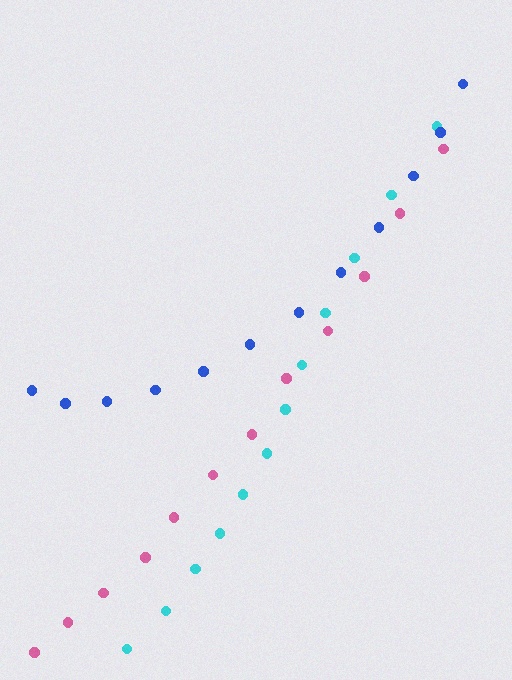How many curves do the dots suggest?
There are 3 distinct paths.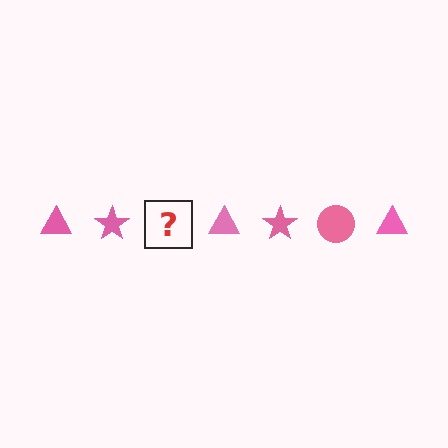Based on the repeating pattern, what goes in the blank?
The blank should be a pink circle.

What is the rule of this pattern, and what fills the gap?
The rule is that the pattern cycles through triangle, star, circle shapes in pink. The gap should be filled with a pink circle.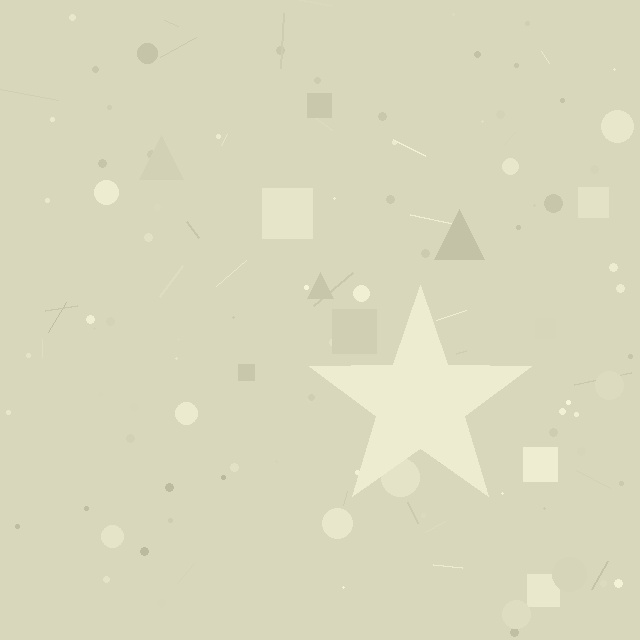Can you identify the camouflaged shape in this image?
The camouflaged shape is a star.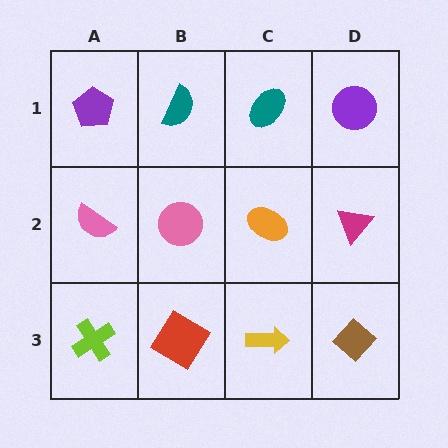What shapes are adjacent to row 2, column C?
A teal ellipse (row 1, column C), a yellow arrow (row 3, column C), a pink circle (row 2, column B), a magenta triangle (row 2, column D).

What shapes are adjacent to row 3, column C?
An orange ellipse (row 2, column C), a red diamond (row 3, column B), a brown diamond (row 3, column D).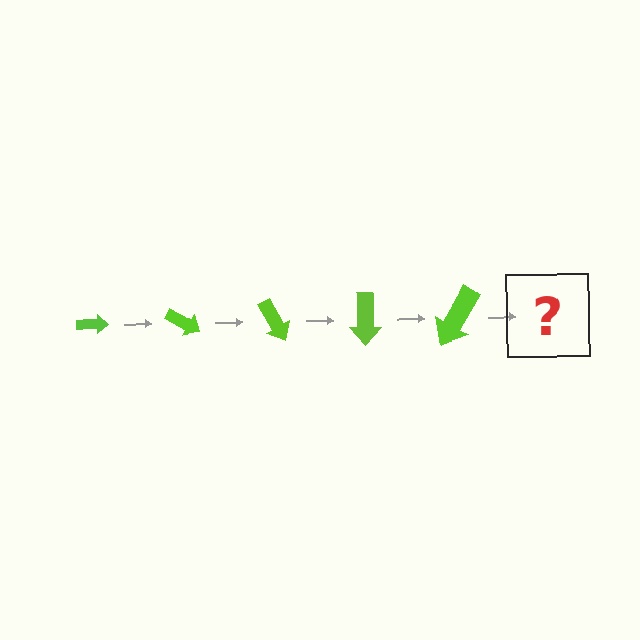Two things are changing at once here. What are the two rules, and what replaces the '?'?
The two rules are that the arrow grows larger each step and it rotates 30 degrees each step. The '?' should be an arrow, larger than the previous one and rotated 150 degrees from the start.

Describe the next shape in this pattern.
It should be an arrow, larger than the previous one and rotated 150 degrees from the start.